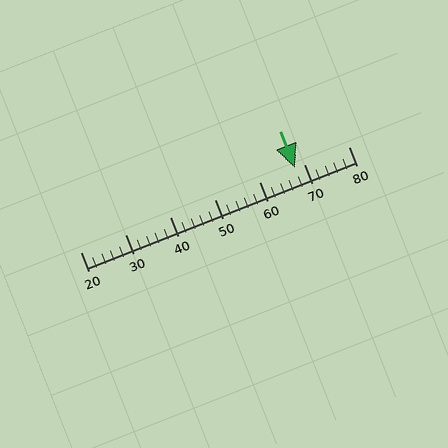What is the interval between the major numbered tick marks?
The major tick marks are spaced 10 units apart.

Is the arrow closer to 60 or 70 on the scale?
The arrow is closer to 70.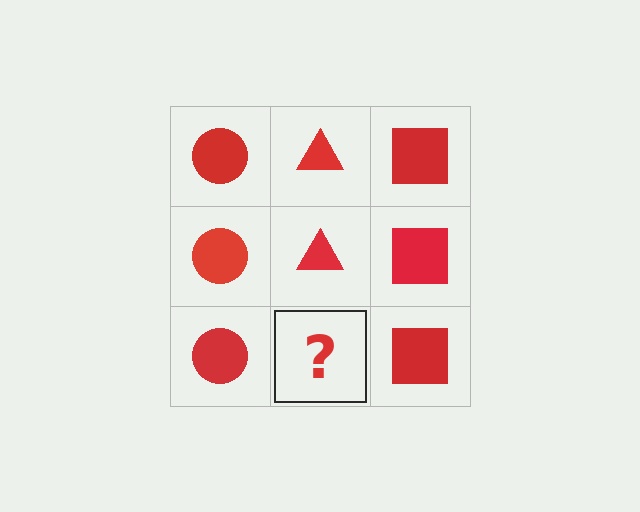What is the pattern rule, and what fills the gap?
The rule is that each column has a consistent shape. The gap should be filled with a red triangle.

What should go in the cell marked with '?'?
The missing cell should contain a red triangle.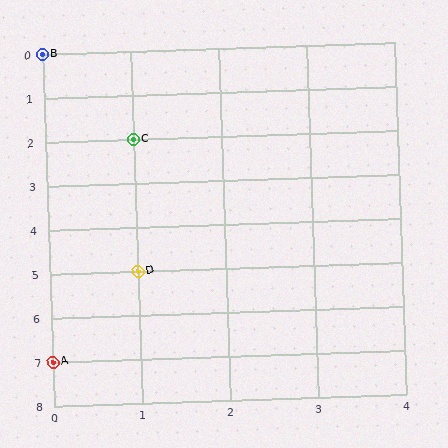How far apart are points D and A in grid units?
Points D and A are 1 column and 2 rows apart (about 2.2 grid units diagonally).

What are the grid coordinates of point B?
Point B is at grid coordinates (0, 0).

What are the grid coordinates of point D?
Point D is at grid coordinates (1, 5).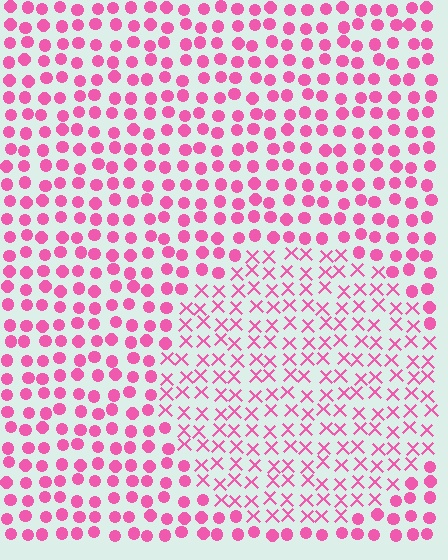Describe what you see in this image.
The image is filled with small pink elements arranged in a uniform grid. A circle-shaped region contains X marks, while the surrounding area contains circles. The boundary is defined purely by the change in element shape.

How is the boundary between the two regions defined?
The boundary is defined by a change in element shape: X marks inside vs. circles outside. All elements share the same color and spacing.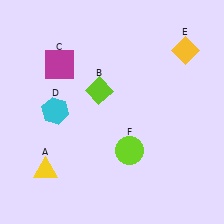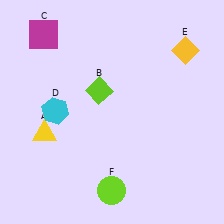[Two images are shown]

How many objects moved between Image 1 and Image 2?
3 objects moved between the two images.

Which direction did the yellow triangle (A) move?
The yellow triangle (A) moved up.